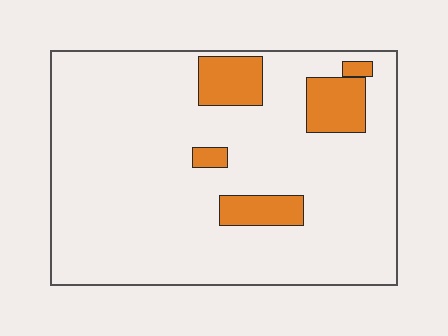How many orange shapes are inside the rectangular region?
5.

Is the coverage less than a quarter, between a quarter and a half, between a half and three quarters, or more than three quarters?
Less than a quarter.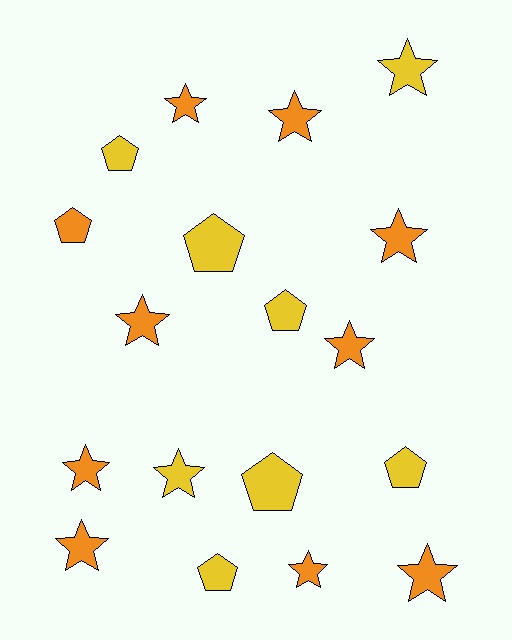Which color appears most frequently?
Orange, with 10 objects.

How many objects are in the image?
There are 18 objects.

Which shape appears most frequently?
Star, with 11 objects.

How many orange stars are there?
There are 9 orange stars.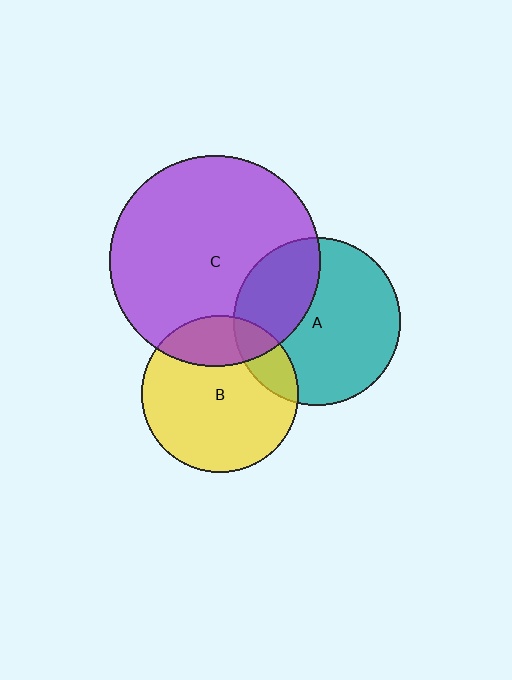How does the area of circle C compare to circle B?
Approximately 1.8 times.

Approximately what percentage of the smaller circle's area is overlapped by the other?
Approximately 15%.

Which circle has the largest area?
Circle C (purple).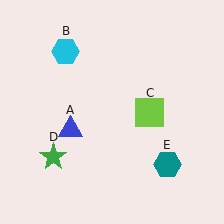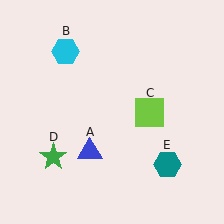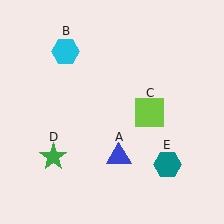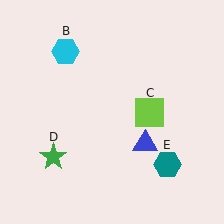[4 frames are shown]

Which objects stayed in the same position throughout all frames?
Cyan hexagon (object B) and lime square (object C) and green star (object D) and teal hexagon (object E) remained stationary.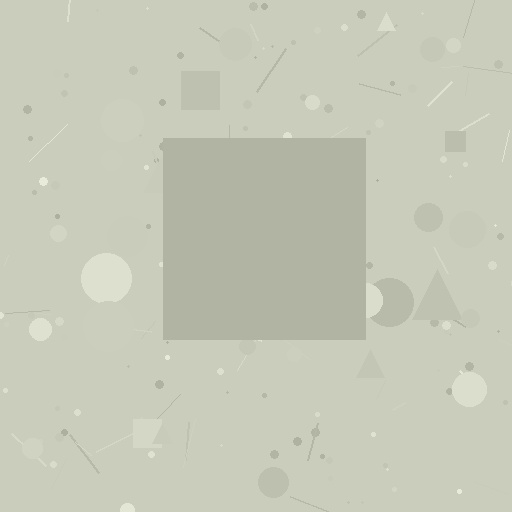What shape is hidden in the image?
A square is hidden in the image.